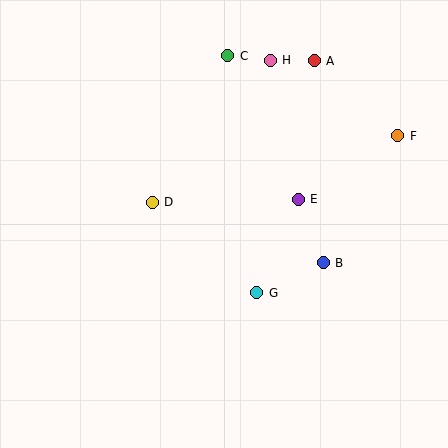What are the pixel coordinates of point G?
Point G is at (257, 293).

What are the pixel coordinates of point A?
Point A is at (314, 61).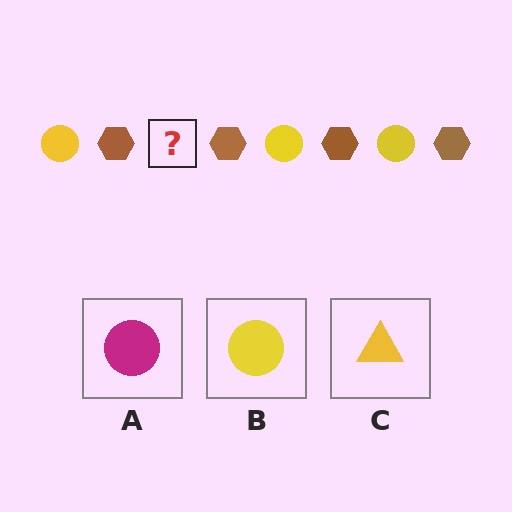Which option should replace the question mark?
Option B.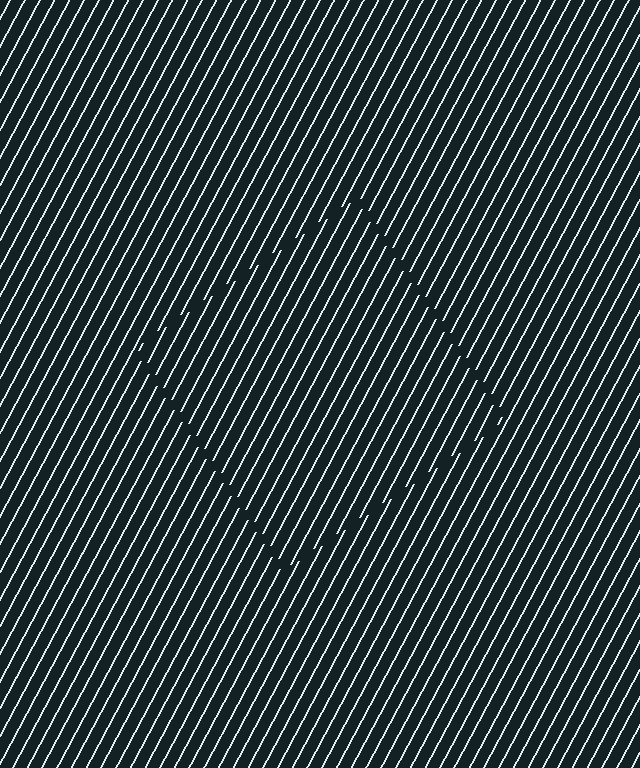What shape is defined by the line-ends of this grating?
An illusory square. The interior of the shape contains the same grating, shifted by half a period — the contour is defined by the phase discontinuity where line-ends from the inner and outer gratings abut.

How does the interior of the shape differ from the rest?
The interior of the shape contains the same grating, shifted by half a period — the contour is defined by the phase discontinuity where line-ends from the inner and outer gratings abut.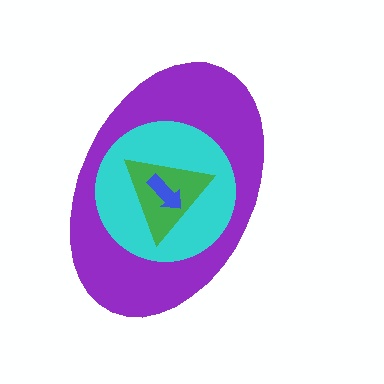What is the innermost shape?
The blue arrow.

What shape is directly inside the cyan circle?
The green triangle.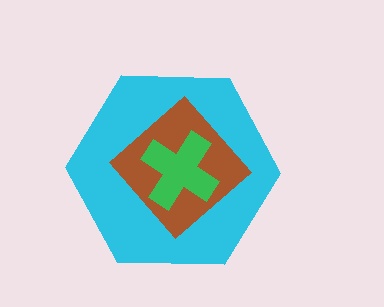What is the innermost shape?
The green cross.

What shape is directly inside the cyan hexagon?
The brown diamond.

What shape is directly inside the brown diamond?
The green cross.